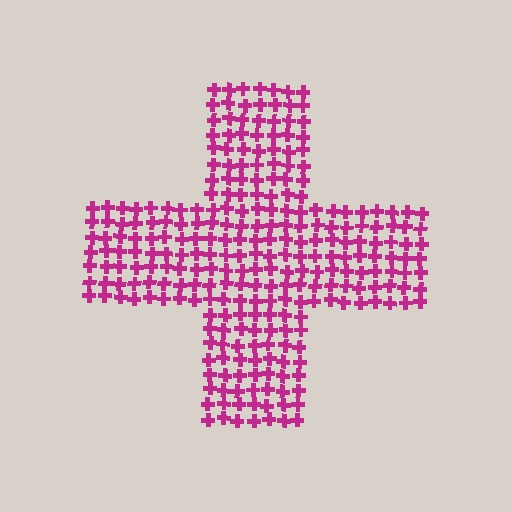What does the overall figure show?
The overall figure shows a cross.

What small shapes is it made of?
It is made of small crosses.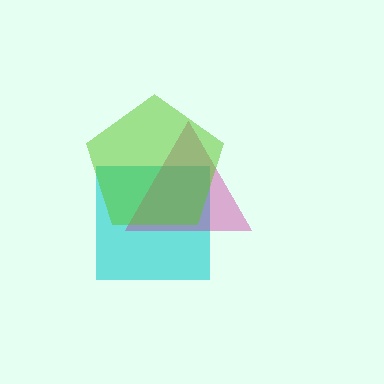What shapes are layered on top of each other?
The layered shapes are: a cyan square, a magenta triangle, a lime pentagon.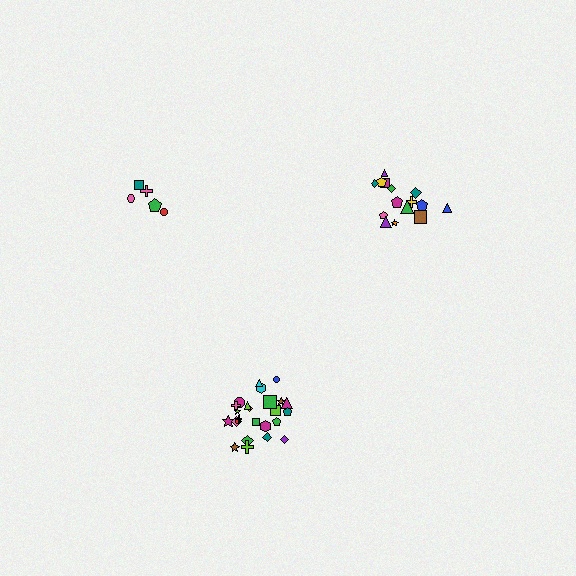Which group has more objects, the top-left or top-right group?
The top-right group.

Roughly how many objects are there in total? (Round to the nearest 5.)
Roughly 45 objects in total.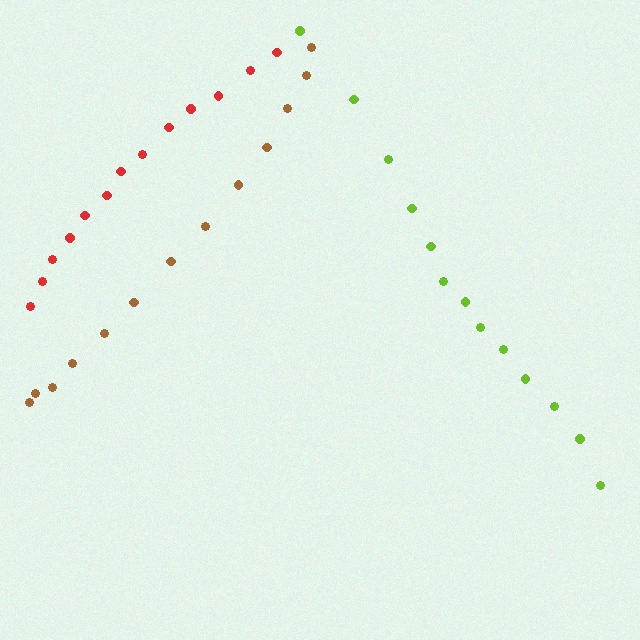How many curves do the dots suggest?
There are 3 distinct paths.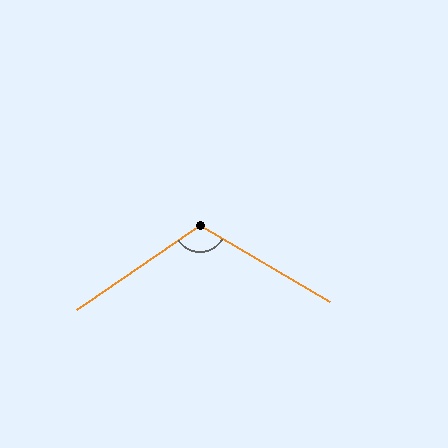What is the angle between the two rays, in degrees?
Approximately 115 degrees.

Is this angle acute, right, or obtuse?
It is obtuse.